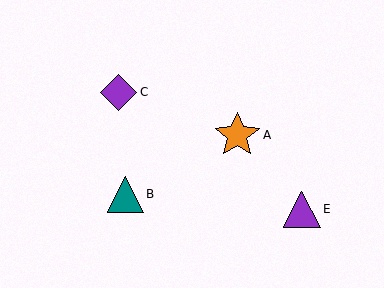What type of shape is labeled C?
Shape C is a purple diamond.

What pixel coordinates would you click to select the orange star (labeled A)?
Click at (237, 135) to select the orange star A.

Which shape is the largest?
The orange star (labeled A) is the largest.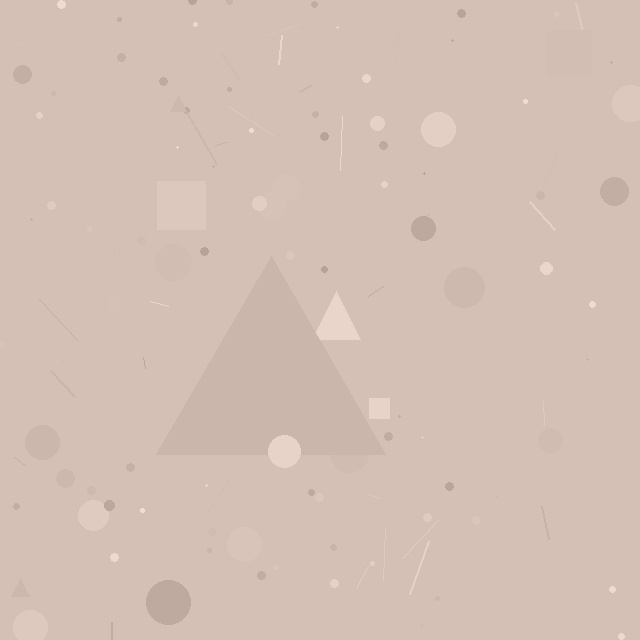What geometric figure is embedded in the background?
A triangle is embedded in the background.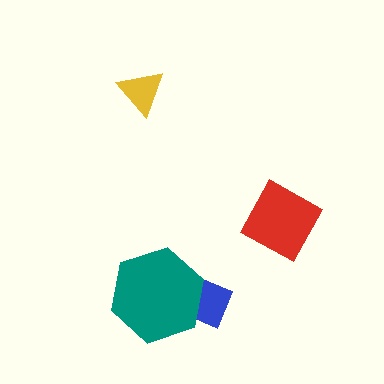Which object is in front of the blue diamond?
The teal hexagon is in front of the blue diamond.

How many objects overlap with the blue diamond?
1 object overlaps with the blue diamond.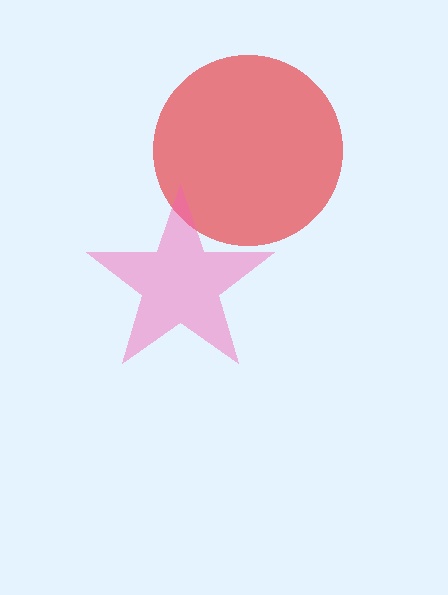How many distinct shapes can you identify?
There are 2 distinct shapes: a red circle, a pink star.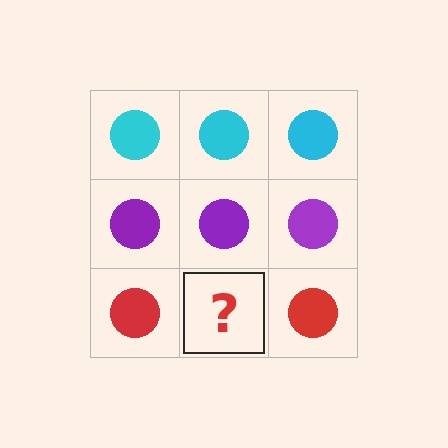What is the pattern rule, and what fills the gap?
The rule is that each row has a consistent color. The gap should be filled with a red circle.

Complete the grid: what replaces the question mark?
The question mark should be replaced with a red circle.